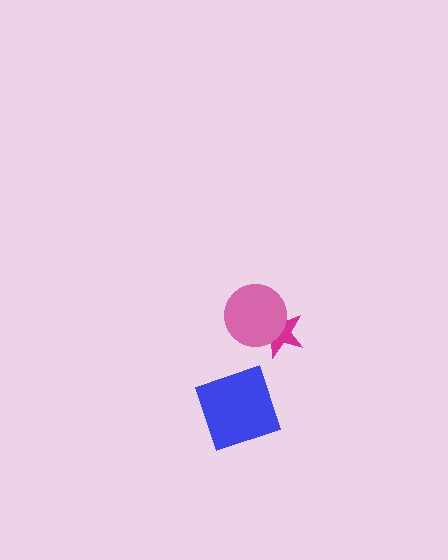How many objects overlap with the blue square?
0 objects overlap with the blue square.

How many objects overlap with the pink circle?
1 object overlaps with the pink circle.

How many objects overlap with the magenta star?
1 object overlaps with the magenta star.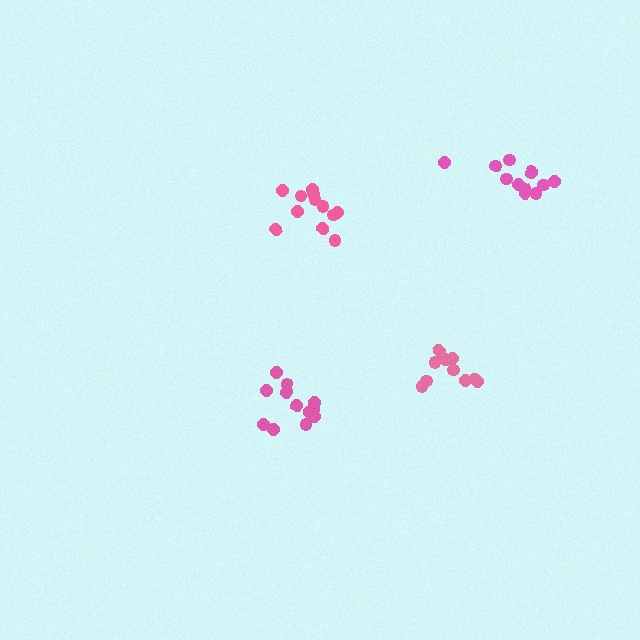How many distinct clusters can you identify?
There are 4 distinct clusters.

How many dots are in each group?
Group 1: 12 dots, Group 2: 12 dots, Group 3: 11 dots, Group 4: 12 dots (47 total).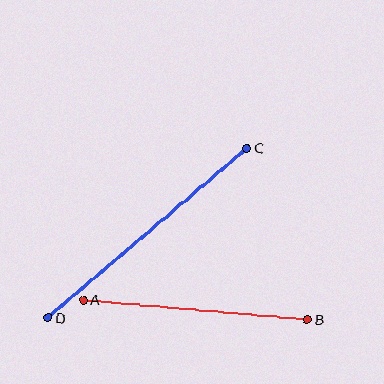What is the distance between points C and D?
The distance is approximately 262 pixels.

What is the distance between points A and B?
The distance is approximately 224 pixels.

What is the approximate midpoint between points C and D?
The midpoint is at approximately (148, 233) pixels.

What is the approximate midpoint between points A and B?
The midpoint is at approximately (195, 310) pixels.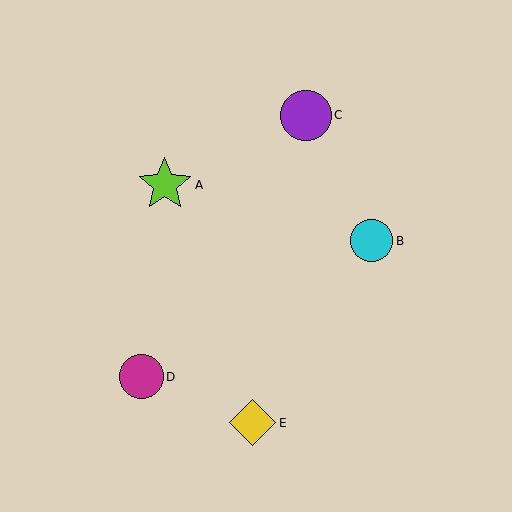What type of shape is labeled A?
Shape A is a lime star.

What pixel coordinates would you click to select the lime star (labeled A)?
Click at (165, 185) to select the lime star A.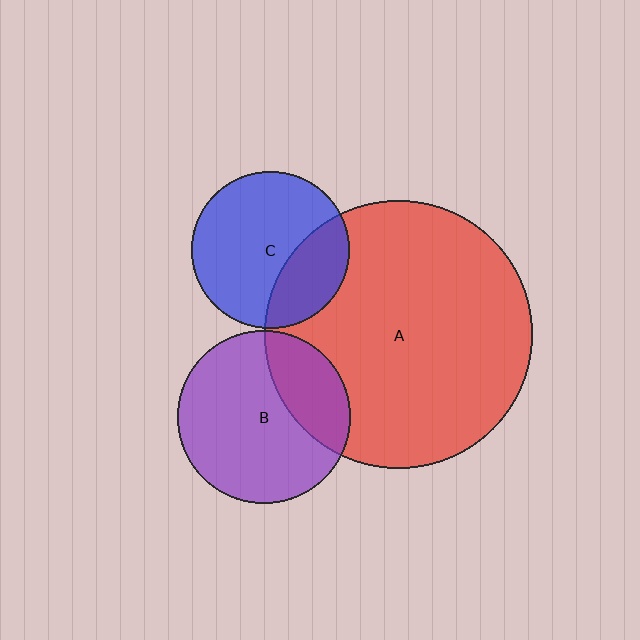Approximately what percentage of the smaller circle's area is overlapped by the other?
Approximately 30%.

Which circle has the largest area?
Circle A (red).